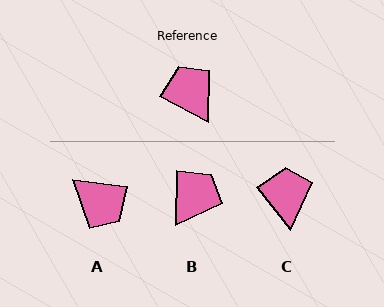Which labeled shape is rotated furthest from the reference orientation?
A, about 160 degrees away.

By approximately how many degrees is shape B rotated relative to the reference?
Approximately 63 degrees clockwise.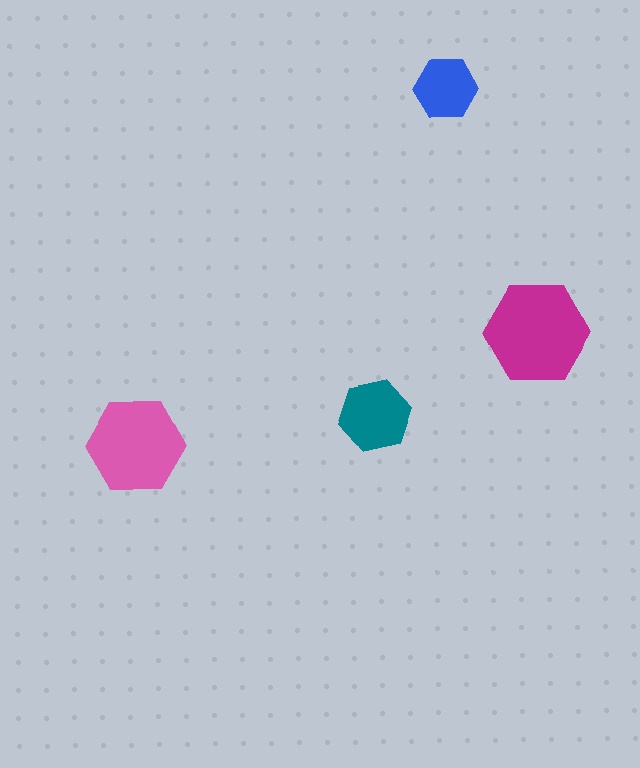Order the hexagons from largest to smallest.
the magenta one, the pink one, the teal one, the blue one.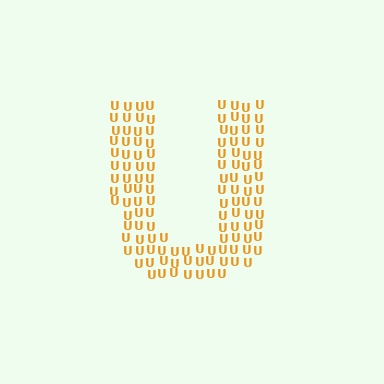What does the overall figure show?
The overall figure shows the letter U.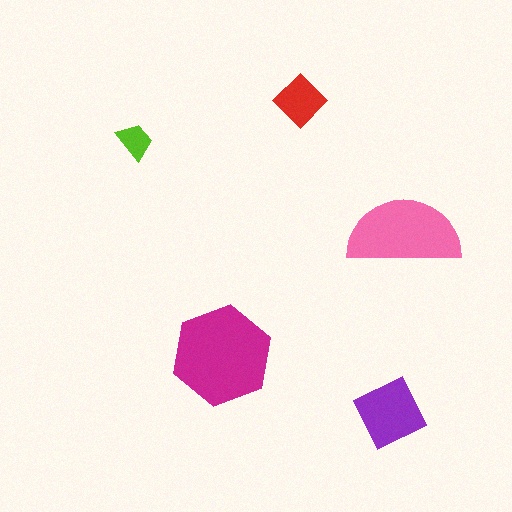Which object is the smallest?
The lime trapezoid.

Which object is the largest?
The magenta hexagon.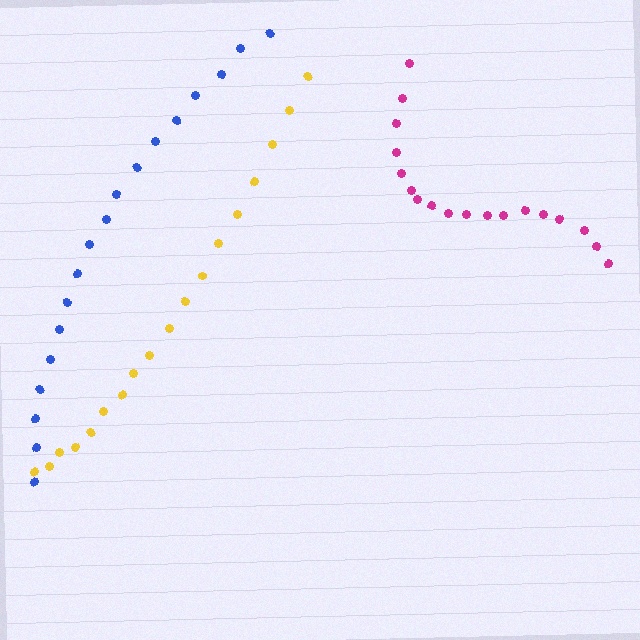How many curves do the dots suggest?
There are 3 distinct paths.